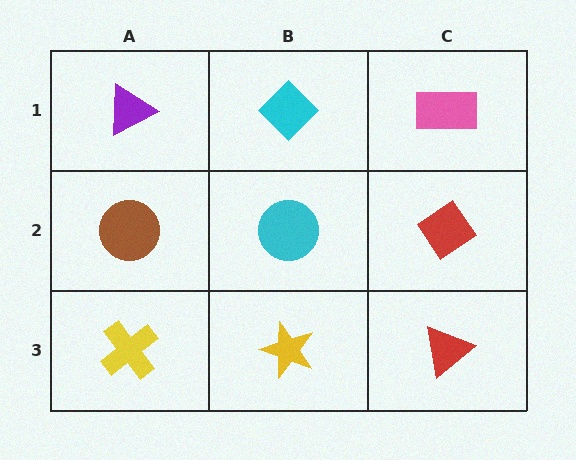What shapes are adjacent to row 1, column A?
A brown circle (row 2, column A), a cyan diamond (row 1, column B).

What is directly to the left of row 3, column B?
A yellow cross.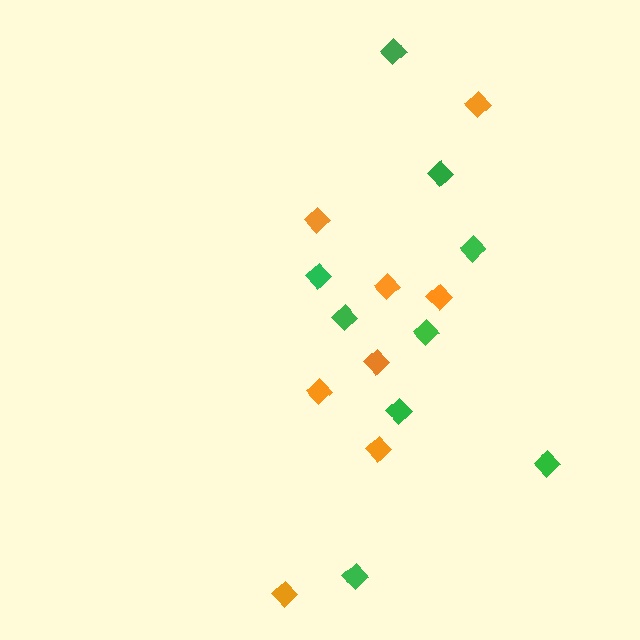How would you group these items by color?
There are 2 groups: one group of orange diamonds (8) and one group of green diamonds (9).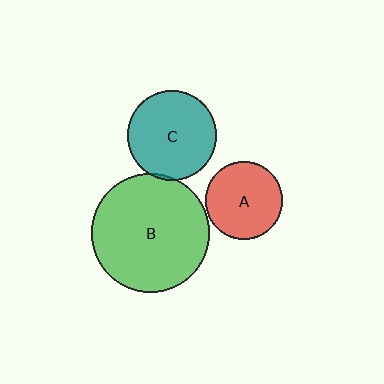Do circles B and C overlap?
Yes.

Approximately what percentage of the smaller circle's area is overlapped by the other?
Approximately 5%.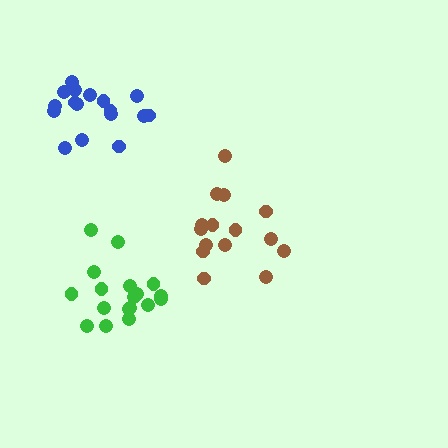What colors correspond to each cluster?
The clusters are colored: brown, blue, green.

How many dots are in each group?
Group 1: 15 dots, Group 2: 17 dots, Group 3: 18 dots (50 total).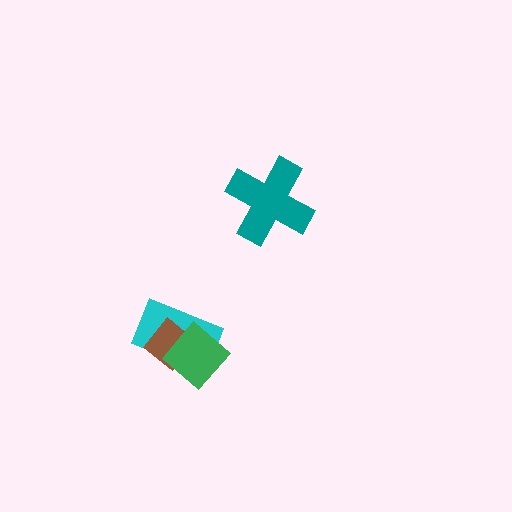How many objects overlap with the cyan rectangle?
2 objects overlap with the cyan rectangle.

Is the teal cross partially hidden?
No, no other shape covers it.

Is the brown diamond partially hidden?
Yes, it is partially covered by another shape.